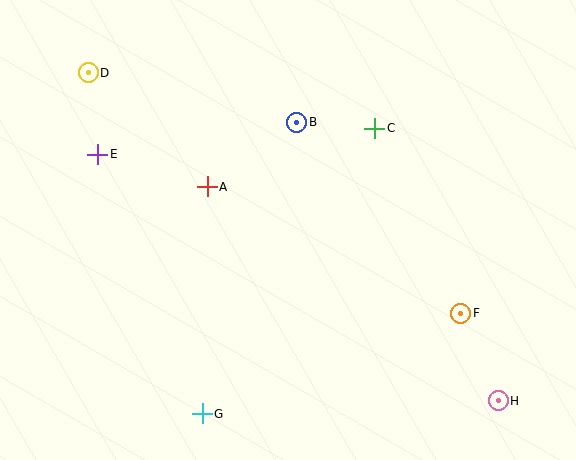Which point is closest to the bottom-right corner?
Point H is closest to the bottom-right corner.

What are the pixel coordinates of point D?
Point D is at (88, 73).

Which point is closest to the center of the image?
Point A at (207, 187) is closest to the center.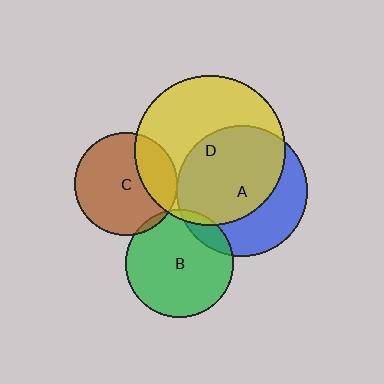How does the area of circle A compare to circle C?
Approximately 1.7 times.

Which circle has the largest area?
Circle D (yellow).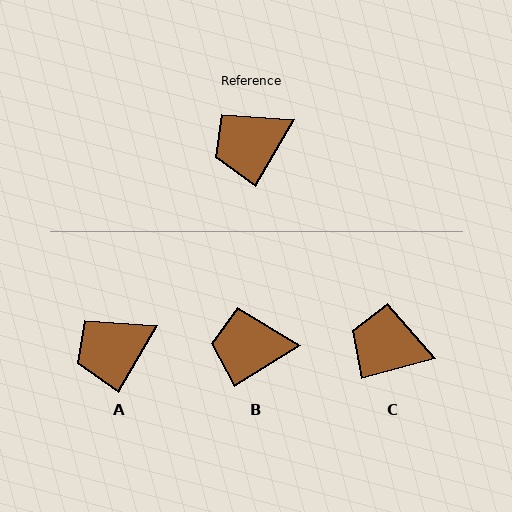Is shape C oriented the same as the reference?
No, it is off by about 44 degrees.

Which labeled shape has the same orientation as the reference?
A.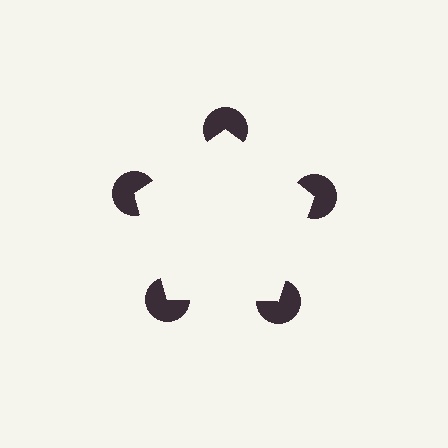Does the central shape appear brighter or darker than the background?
It typically appears slightly brighter than the background, even though no actual brightness change is drawn.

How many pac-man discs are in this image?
There are 5 — one at each vertex of the illusory pentagon.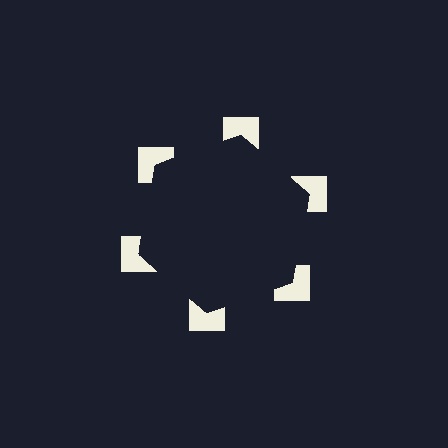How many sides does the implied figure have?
6 sides.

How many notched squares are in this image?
There are 6 — one at each vertex of the illusory hexagon.